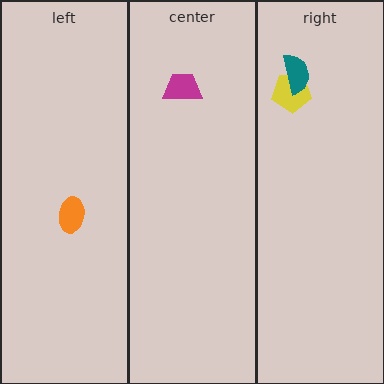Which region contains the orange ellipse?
The left region.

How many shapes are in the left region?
1.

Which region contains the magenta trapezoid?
The center region.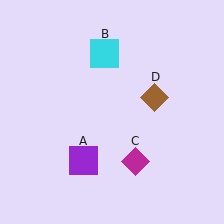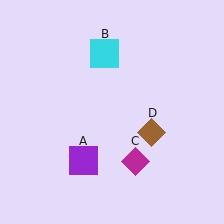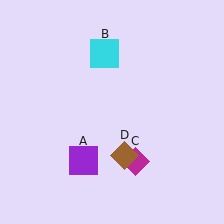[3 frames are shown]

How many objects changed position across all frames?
1 object changed position: brown diamond (object D).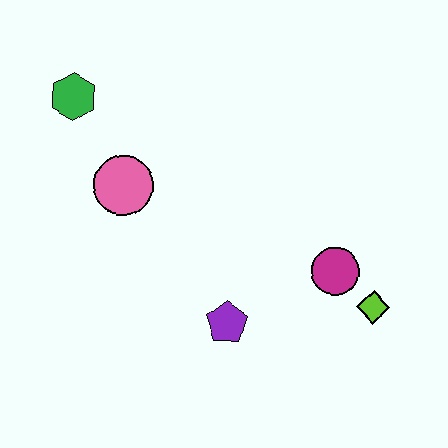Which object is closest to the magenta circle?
The lime diamond is closest to the magenta circle.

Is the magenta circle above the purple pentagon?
Yes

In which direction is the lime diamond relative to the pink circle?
The lime diamond is to the right of the pink circle.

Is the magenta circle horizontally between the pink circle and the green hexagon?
No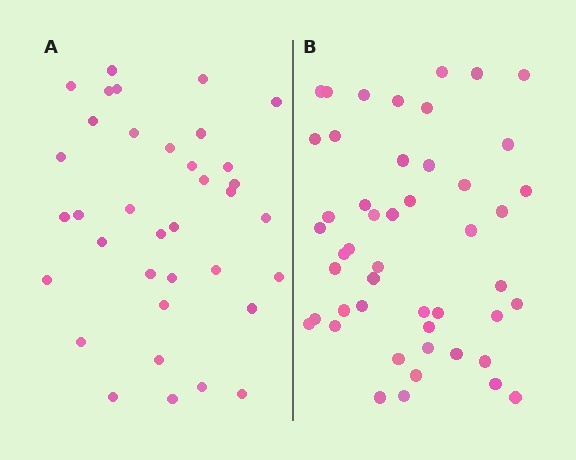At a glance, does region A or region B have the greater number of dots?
Region B (the right region) has more dots.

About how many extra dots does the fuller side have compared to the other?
Region B has roughly 12 or so more dots than region A.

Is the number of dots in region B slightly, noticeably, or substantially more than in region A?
Region B has noticeably more, but not dramatically so. The ratio is roughly 1.3 to 1.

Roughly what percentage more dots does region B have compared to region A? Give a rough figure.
About 35% more.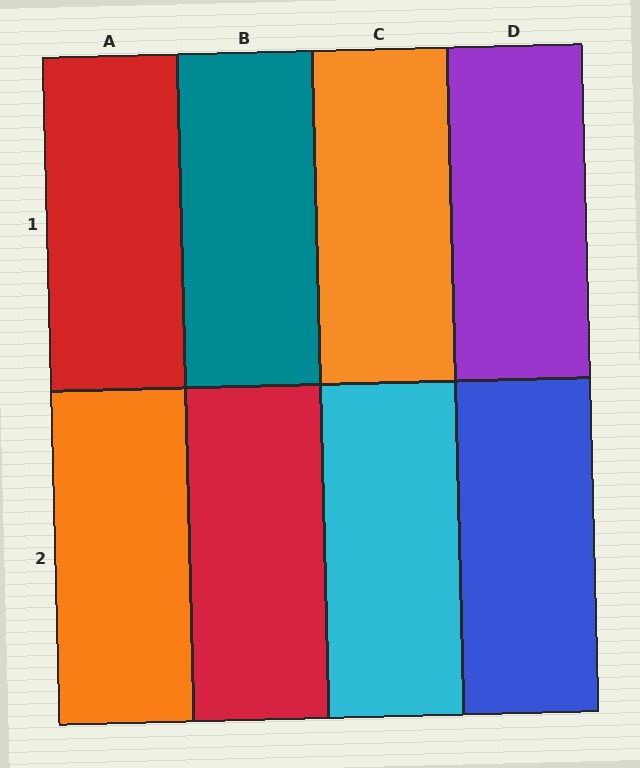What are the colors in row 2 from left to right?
Orange, red, cyan, blue.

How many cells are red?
2 cells are red.